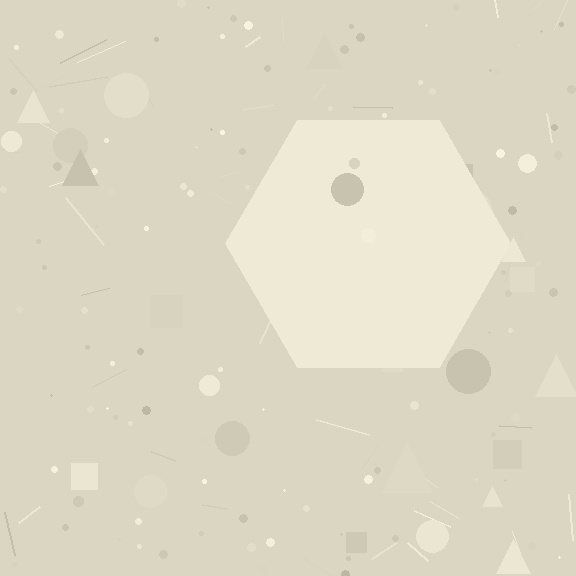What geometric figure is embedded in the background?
A hexagon is embedded in the background.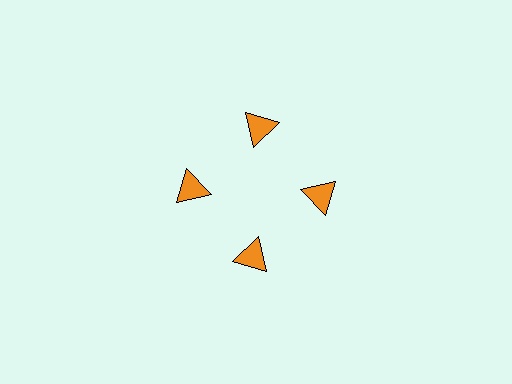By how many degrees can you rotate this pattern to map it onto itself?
The pattern maps onto itself every 90 degrees of rotation.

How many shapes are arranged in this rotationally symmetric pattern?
There are 4 shapes, arranged in 4 groups of 1.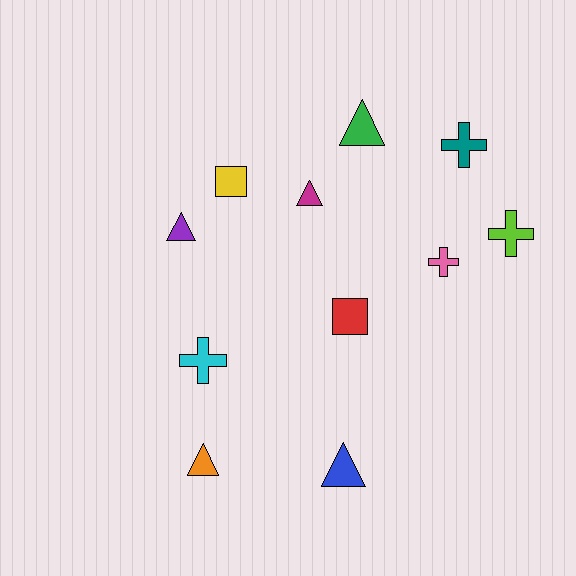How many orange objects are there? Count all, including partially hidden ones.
There is 1 orange object.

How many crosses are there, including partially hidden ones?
There are 4 crosses.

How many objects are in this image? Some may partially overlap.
There are 11 objects.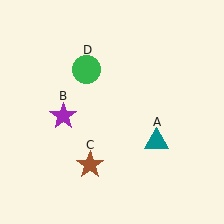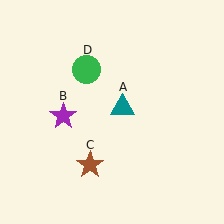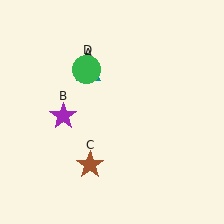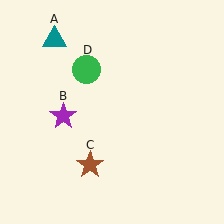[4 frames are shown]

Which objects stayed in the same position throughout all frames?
Purple star (object B) and brown star (object C) and green circle (object D) remained stationary.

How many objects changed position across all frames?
1 object changed position: teal triangle (object A).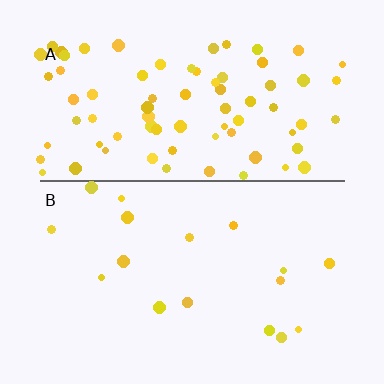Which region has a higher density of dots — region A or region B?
A (the top).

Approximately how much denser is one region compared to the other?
Approximately 4.4× — region A over region B.